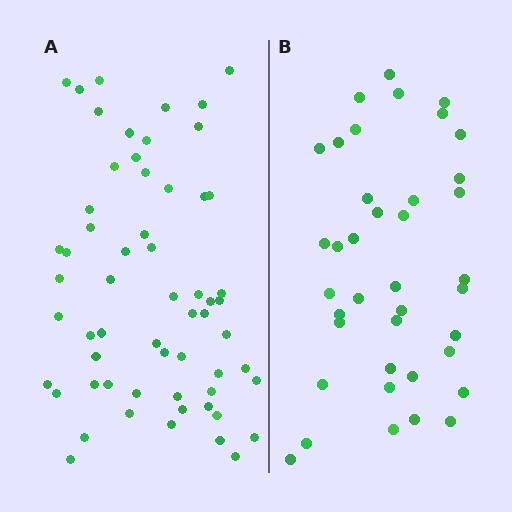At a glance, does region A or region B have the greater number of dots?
Region A (the left region) has more dots.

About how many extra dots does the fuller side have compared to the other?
Region A has approximately 20 more dots than region B.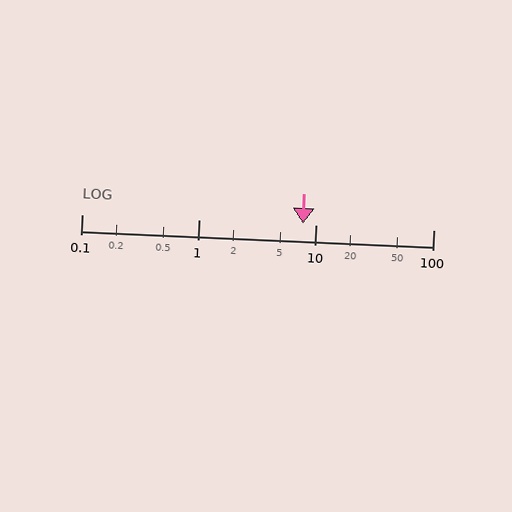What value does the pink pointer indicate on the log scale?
The pointer indicates approximately 7.7.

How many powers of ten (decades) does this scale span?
The scale spans 3 decades, from 0.1 to 100.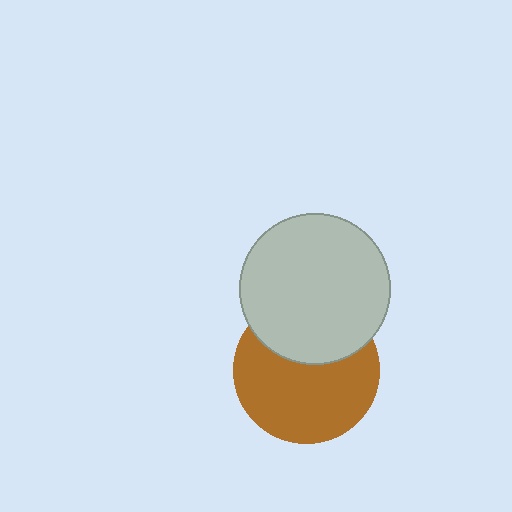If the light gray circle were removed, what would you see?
You would see the complete brown circle.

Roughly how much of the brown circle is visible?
About half of it is visible (roughly 65%).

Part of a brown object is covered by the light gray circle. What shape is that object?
It is a circle.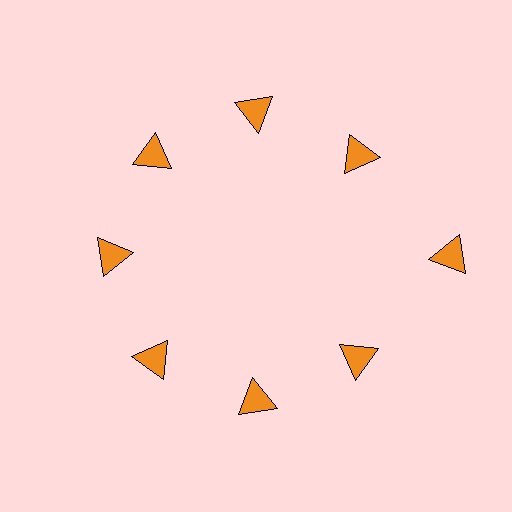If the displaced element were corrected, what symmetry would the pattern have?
It would have 8-fold rotational symmetry — the pattern would map onto itself every 45 degrees.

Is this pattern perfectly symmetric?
No. The 8 orange triangles are arranged in a ring, but one element near the 3 o'clock position is pushed outward from the center, breaking the 8-fold rotational symmetry.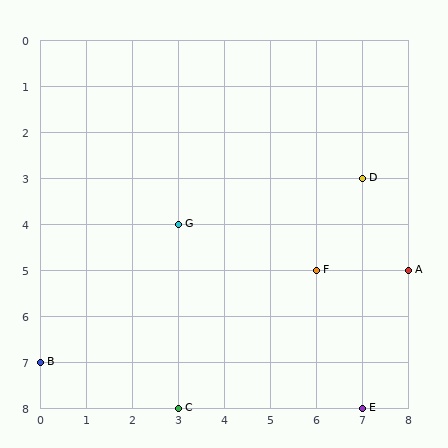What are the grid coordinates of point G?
Point G is at grid coordinates (3, 4).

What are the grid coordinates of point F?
Point F is at grid coordinates (6, 5).